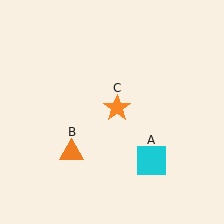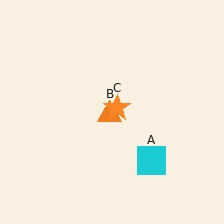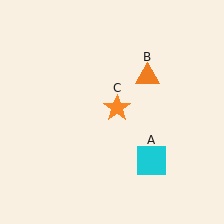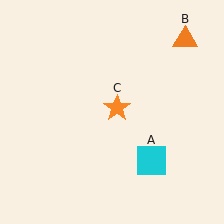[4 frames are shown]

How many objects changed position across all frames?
1 object changed position: orange triangle (object B).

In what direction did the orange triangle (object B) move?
The orange triangle (object B) moved up and to the right.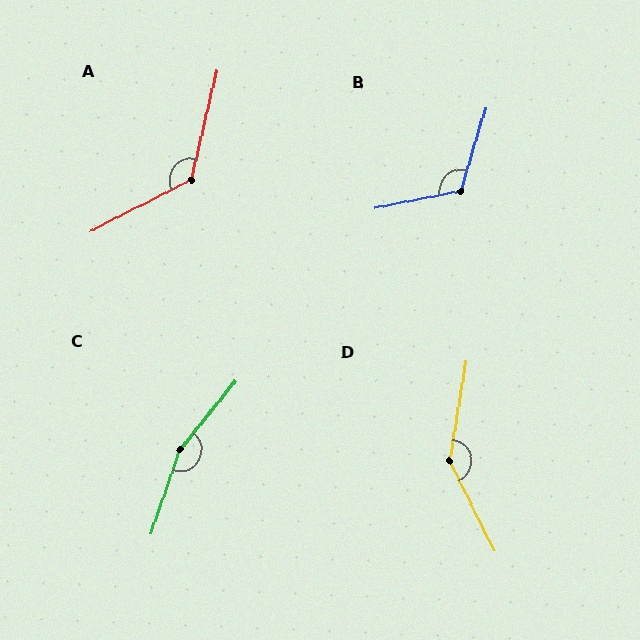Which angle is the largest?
C, at approximately 160 degrees.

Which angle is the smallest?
B, at approximately 118 degrees.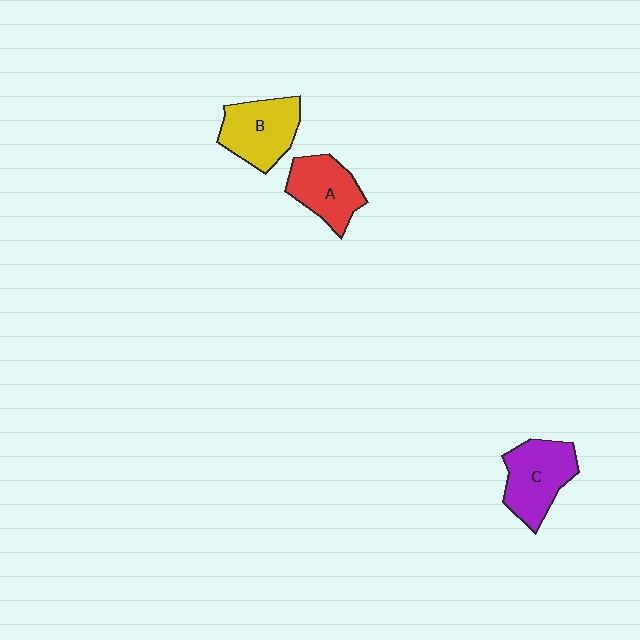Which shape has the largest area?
Shape C (purple).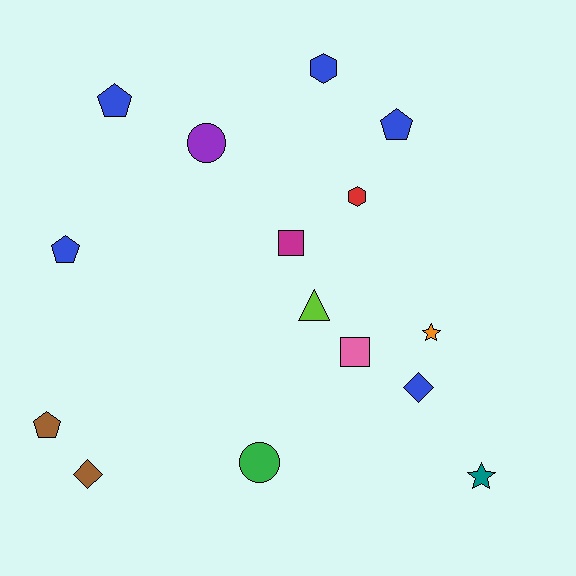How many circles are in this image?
There are 2 circles.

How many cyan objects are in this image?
There are no cyan objects.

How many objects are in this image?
There are 15 objects.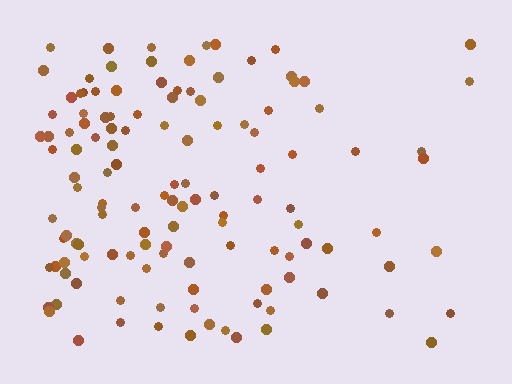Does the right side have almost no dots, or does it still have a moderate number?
Still a moderate number, just noticeably fewer than the left.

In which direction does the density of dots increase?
From right to left, with the left side densest.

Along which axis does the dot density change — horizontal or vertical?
Horizontal.